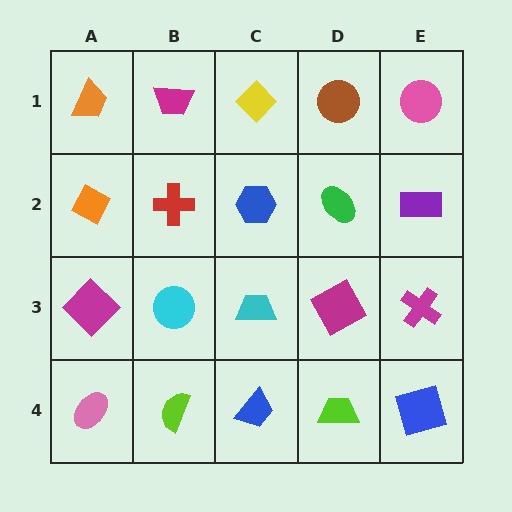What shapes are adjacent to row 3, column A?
An orange diamond (row 2, column A), a pink ellipse (row 4, column A), a cyan circle (row 3, column B).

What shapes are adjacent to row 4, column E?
A magenta cross (row 3, column E), a lime trapezoid (row 4, column D).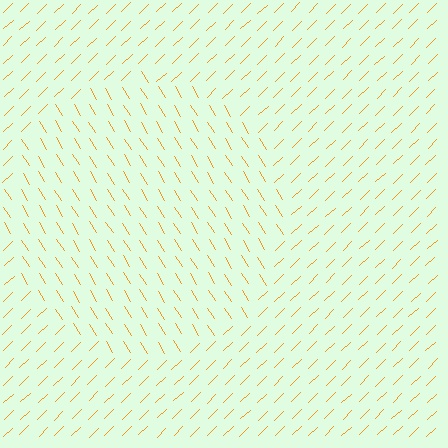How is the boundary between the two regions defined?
The boundary is defined purely by a change in line orientation (approximately 78 degrees difference). All lines are the same color and thickness.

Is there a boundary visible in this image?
Yes, there is a texture boundary formed by a change in line orientation.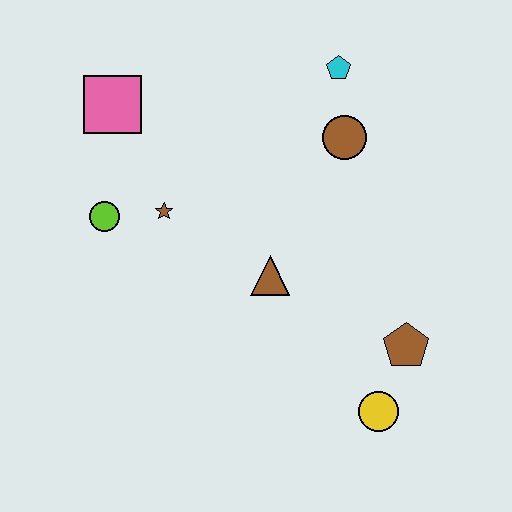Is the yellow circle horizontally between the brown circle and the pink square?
No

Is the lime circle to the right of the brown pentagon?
No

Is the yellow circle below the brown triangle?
Yes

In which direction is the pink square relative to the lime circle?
The pink square is above the lime circle.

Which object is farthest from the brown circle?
The yellow circle is farthest from the brown circle.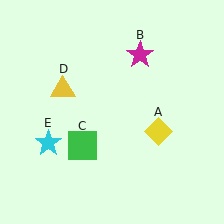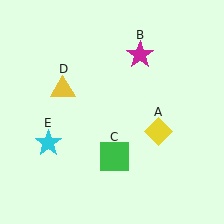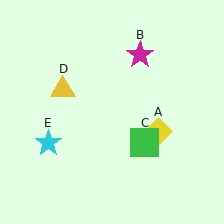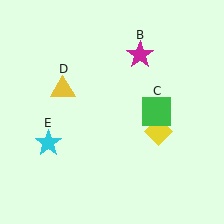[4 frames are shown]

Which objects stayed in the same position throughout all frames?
Yellow diamond (object A) and magenta star (object B) and yellow triangle (object D) and cyan star (object E) remained stationary.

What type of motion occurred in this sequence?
The green square (object C) rotated counterclockwise around the center of the scene.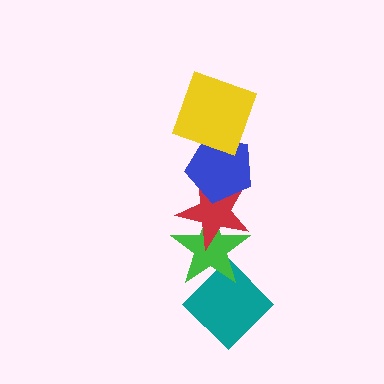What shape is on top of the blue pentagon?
The yellow square is on top of the blue pentagon.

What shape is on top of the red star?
The blue pentagon is on top of the red star.